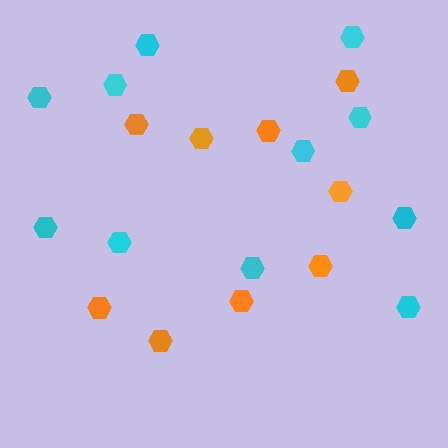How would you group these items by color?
There are 2 groups: one group of orange hexagons (9) and one group of cyan hexagons (11).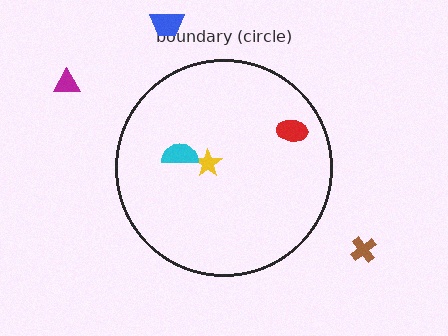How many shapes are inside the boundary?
3 inside, 3 outside.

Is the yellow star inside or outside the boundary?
Inside.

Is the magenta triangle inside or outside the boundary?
Outside.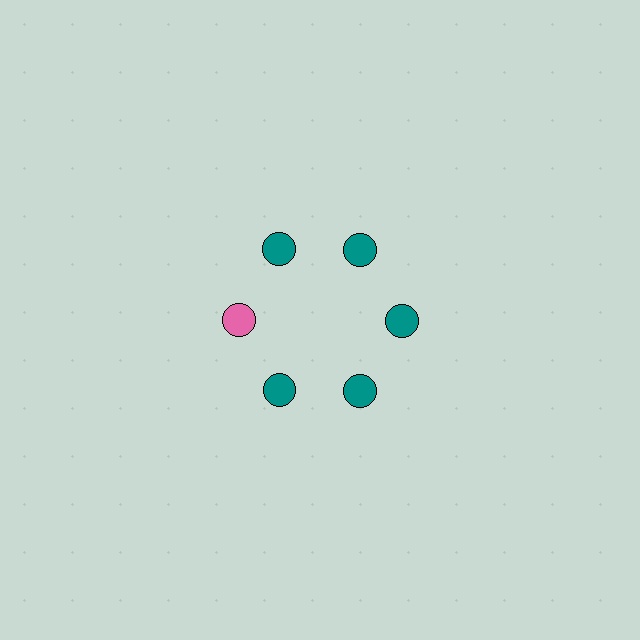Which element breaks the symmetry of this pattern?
The pink circle at roughly the 9 o'clock position breaks the symmetry. All other shapes are teal circles.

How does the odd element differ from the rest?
It has a different color: pink instead of teal.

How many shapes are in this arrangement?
There are 6 shapes arranged in a ring pattern.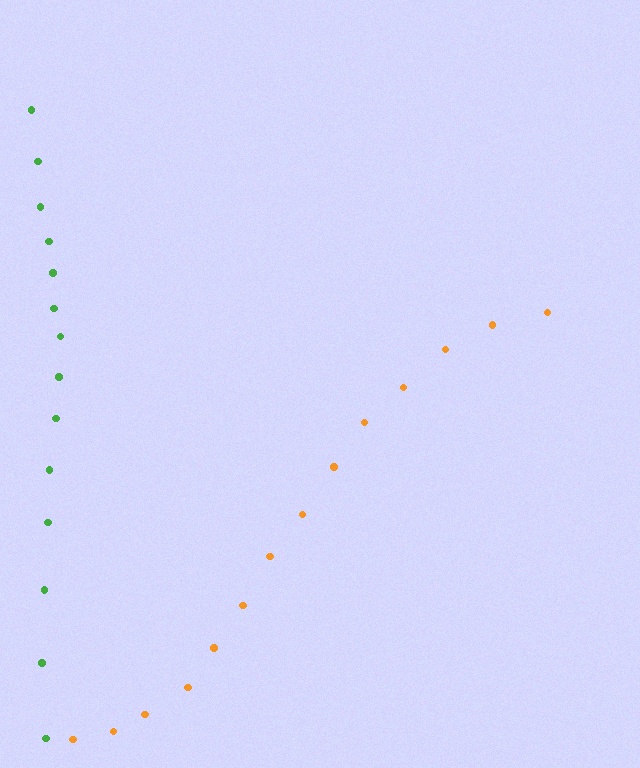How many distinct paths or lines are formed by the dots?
There are 2 distinct paths.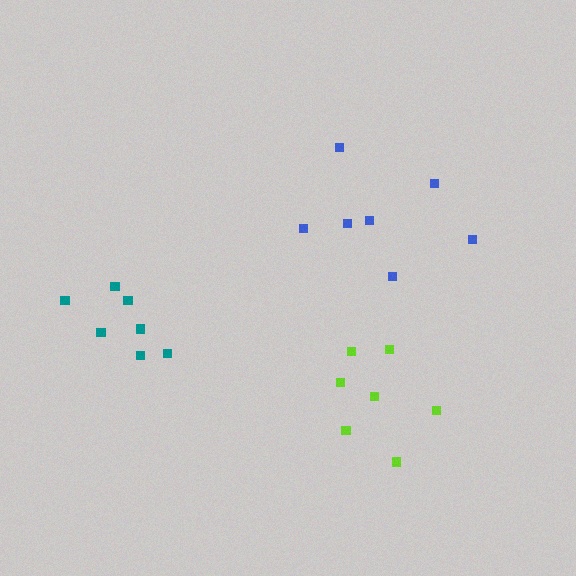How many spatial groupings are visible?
There are 3 spatial groupings.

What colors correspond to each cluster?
The clusters are colored: lime, blue, teal.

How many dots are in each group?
Group 1: 7 dots, Group 2: 7 dots, Group 3: 7 dots (21 total).